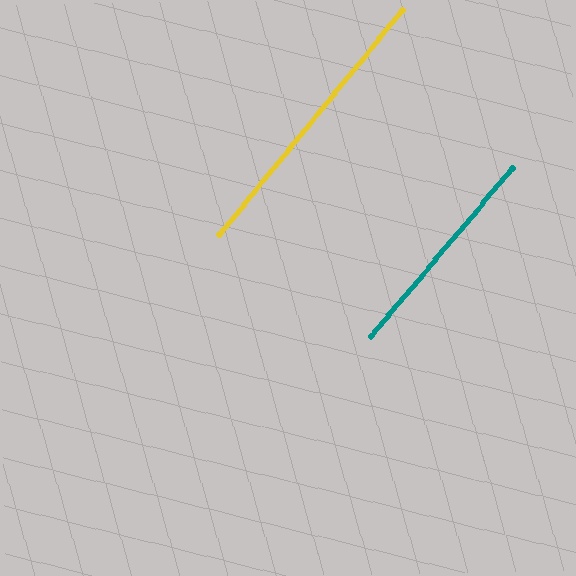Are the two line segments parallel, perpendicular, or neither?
Parallel — their directions differ by only 0.9°.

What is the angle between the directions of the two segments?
Approximately 1 degree.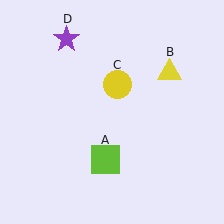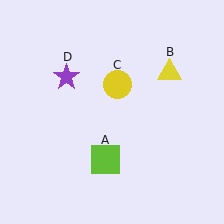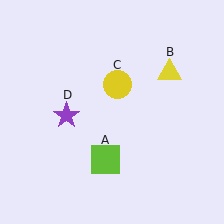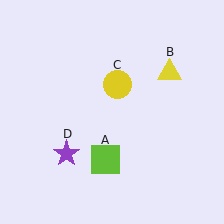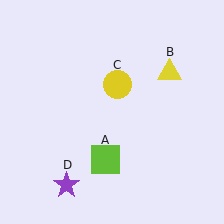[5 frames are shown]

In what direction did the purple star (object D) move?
The purple star (object D) moved down.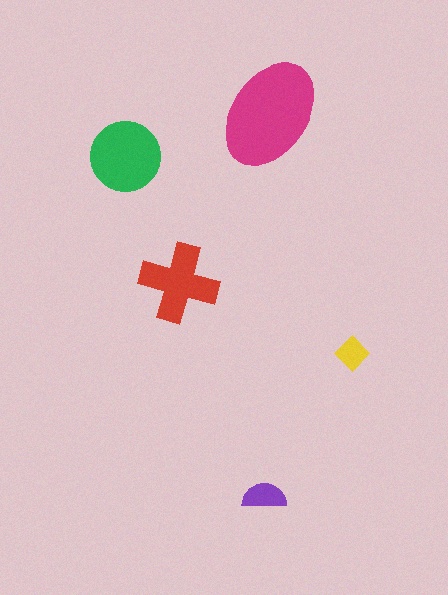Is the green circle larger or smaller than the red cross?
Larger.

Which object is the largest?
The magenta ellipse.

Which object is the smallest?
The yellow diamond.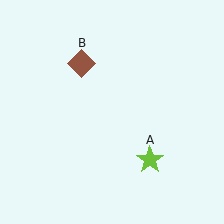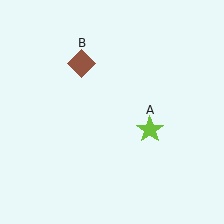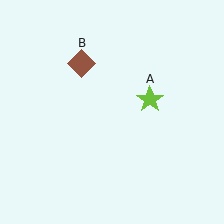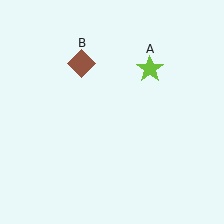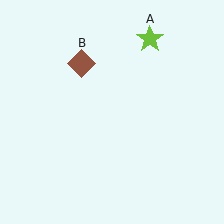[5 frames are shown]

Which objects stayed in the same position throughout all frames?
Brown diamond (object B) remained stationary.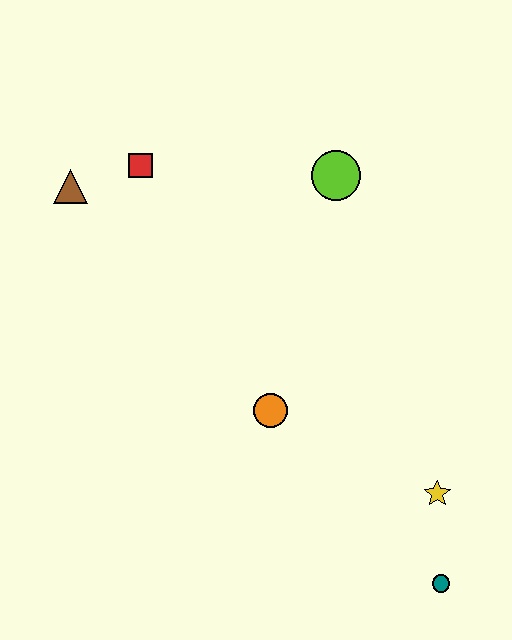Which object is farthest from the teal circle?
The brown triangle is farthest from the teal circle.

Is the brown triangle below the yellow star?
No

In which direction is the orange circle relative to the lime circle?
The orange circle is below the lime circle.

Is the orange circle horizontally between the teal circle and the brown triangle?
Yes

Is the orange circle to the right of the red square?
Yes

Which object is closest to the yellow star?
The teal circle is closest to the yellow star.